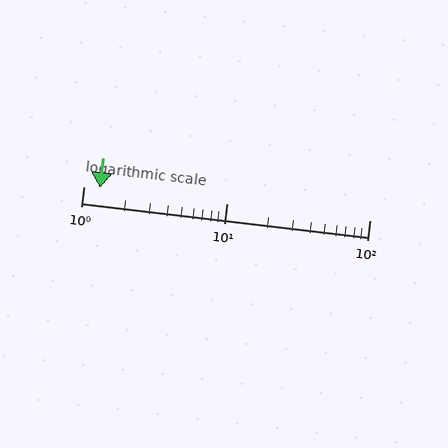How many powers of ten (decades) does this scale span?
The scale spans 2 decades, from 1 to 100.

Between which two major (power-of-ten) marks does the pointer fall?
The pointer is between 1 and 10.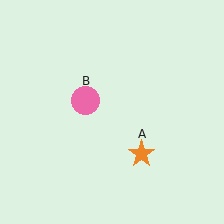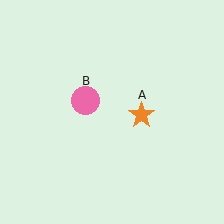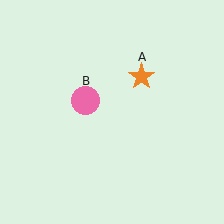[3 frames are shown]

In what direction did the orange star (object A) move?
The orange star (object A) moved up.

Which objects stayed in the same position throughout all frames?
Pink circle (object B) remained stationary.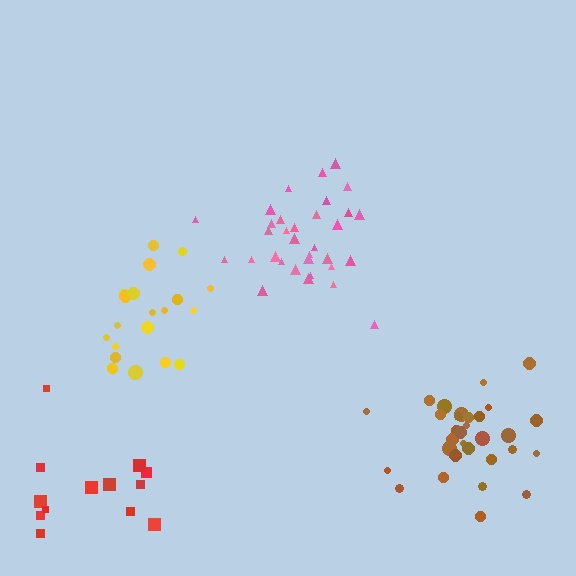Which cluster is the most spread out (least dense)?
Red.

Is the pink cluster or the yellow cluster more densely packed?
Pink.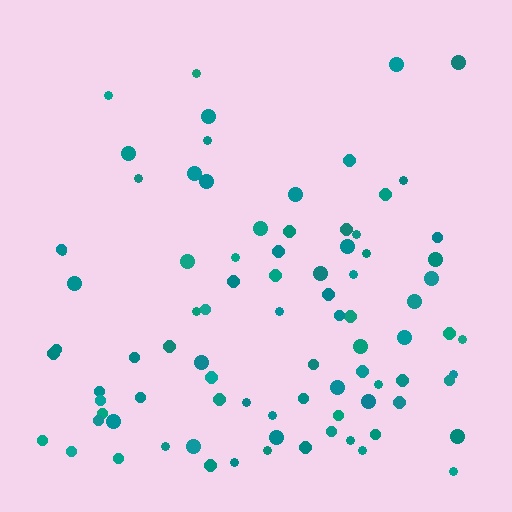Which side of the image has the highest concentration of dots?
The bottom.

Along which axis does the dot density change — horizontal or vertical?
Vertical.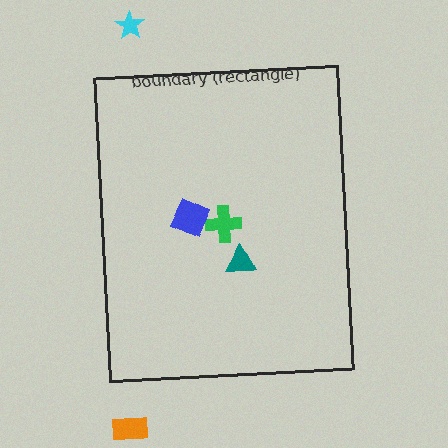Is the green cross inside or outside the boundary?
Inside.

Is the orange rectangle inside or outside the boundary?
Outside.